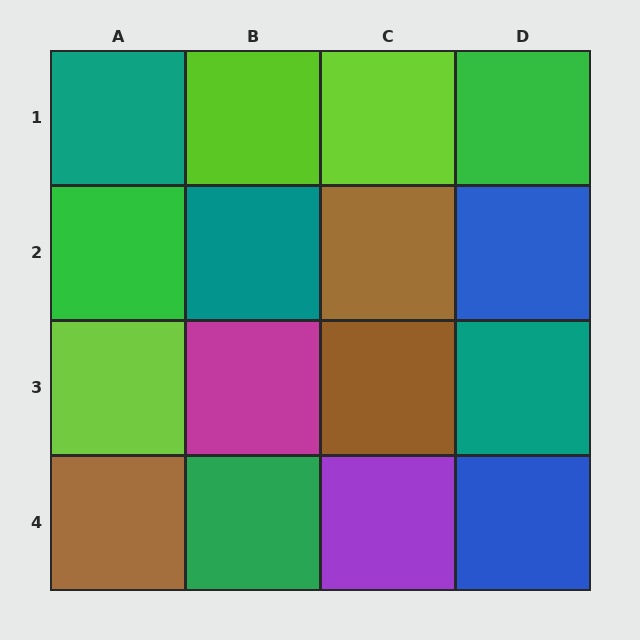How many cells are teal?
3 cells are teal.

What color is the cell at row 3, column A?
Lime.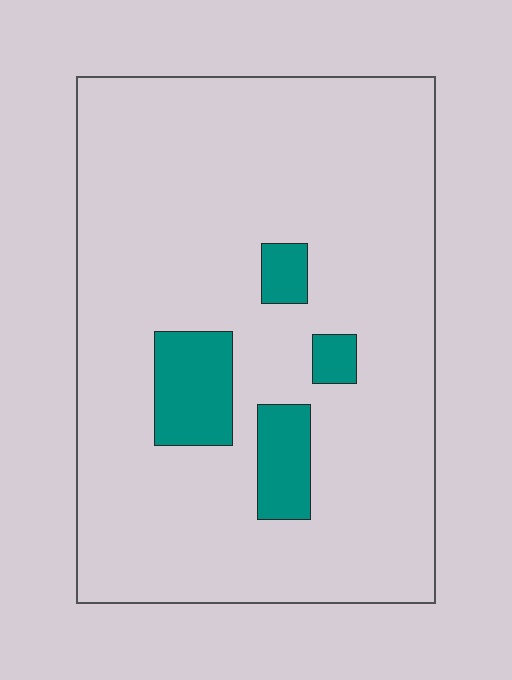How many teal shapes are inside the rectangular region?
4.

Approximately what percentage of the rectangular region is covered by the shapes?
Approximately 10%.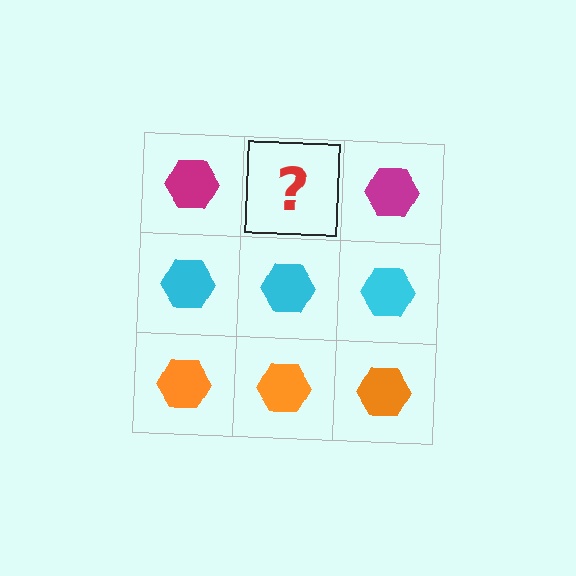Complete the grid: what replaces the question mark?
The question mark should be replaced with a magenta hexagon.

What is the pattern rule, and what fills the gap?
The rule is that each row has a consistent color. The gap should be filled with a magenta hexagon.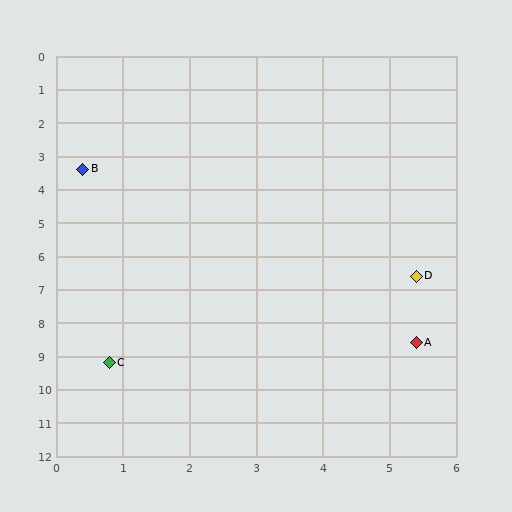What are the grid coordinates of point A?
Point A is at approximately (5.4, 8.6).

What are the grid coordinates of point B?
Point B is at approximately (0.4, 3.4).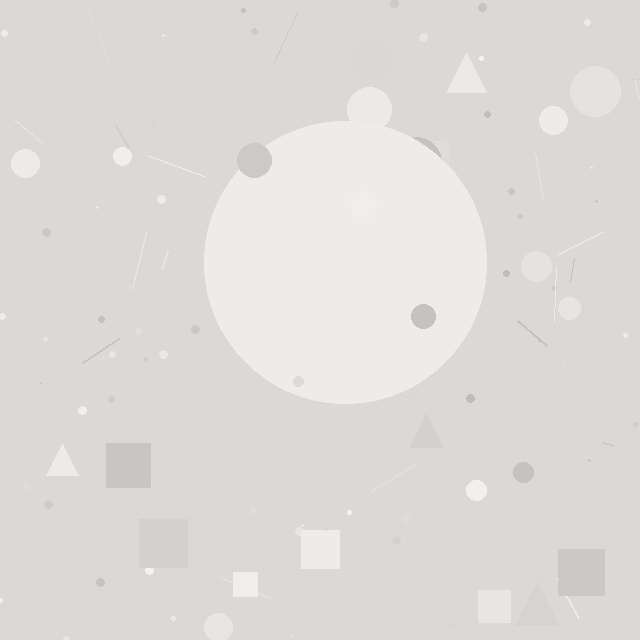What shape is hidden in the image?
A circle is hidden in the image.